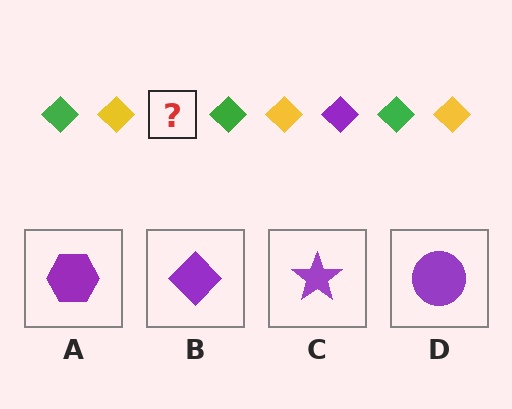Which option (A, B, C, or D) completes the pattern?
B.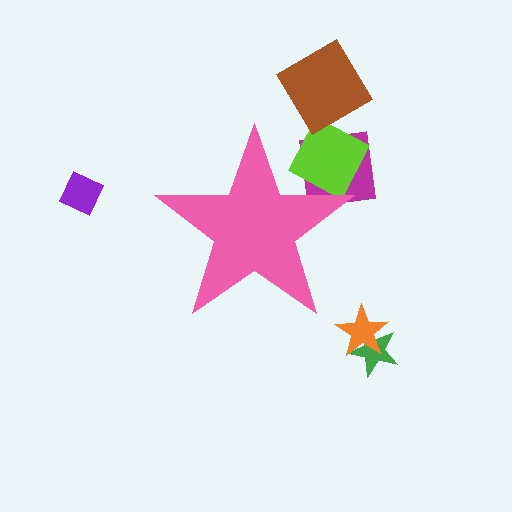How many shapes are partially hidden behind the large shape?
2 shapes are partially hidden.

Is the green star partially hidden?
No, the green star is fully visible.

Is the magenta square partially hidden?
Yes, the magenta square is partially hidden behind the pink star.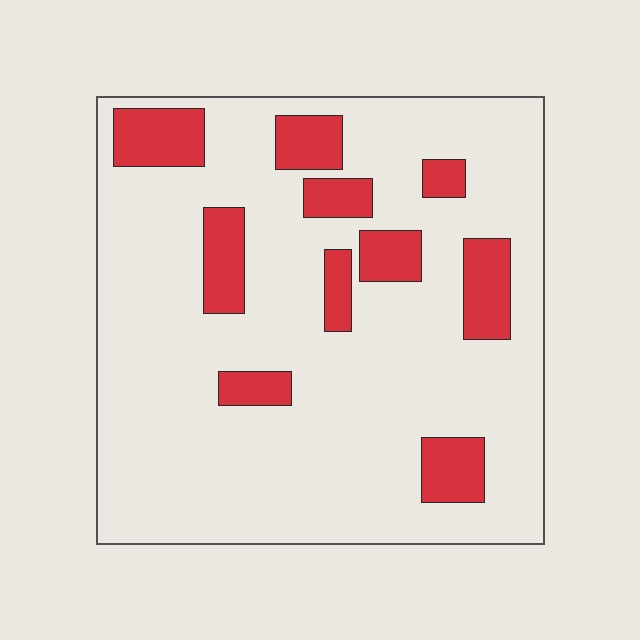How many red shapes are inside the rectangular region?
10.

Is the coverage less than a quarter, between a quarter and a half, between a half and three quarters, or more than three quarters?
Less than a quarter.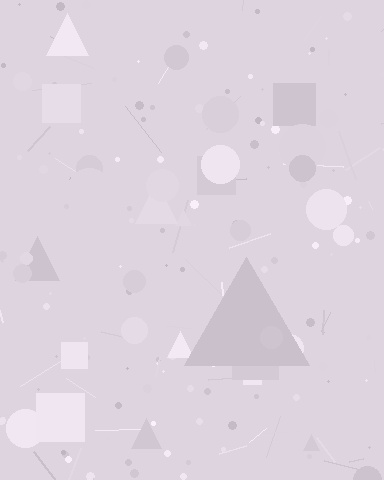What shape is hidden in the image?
A triangle is hidden in the image.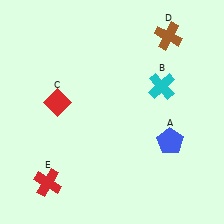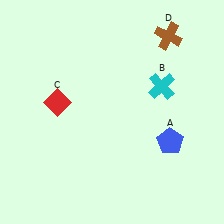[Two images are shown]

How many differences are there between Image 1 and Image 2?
There is 1 difference between the two images.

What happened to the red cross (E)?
The red cross (E) was removed in Image 2. It was in the bottom-left area of Image 1.